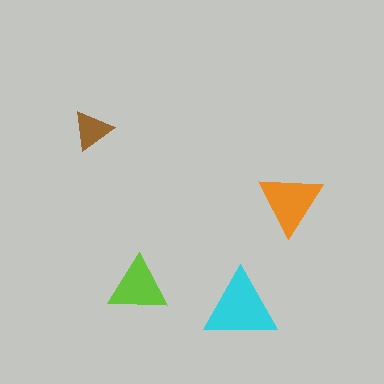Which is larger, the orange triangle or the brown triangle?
The orange one.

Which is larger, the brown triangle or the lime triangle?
The lime one.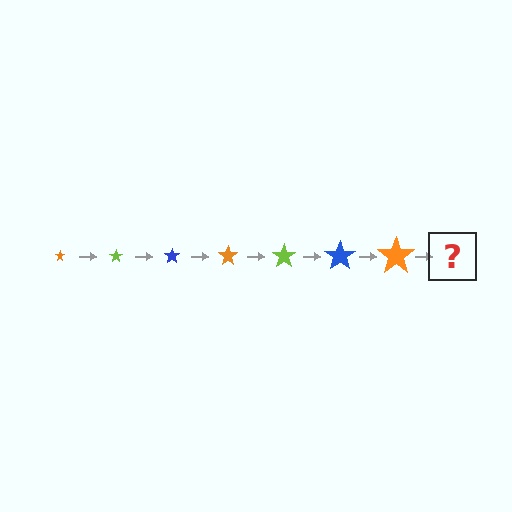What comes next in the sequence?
The next element should be a lime star, larger than the previous one.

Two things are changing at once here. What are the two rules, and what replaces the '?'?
The two rules are that the star grows larger each step and the color cycles through orange, lime, and blue. The '?' should be a lime star, larger than the previous one.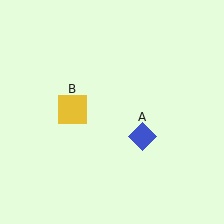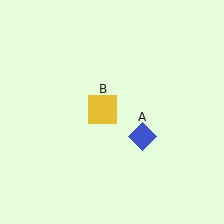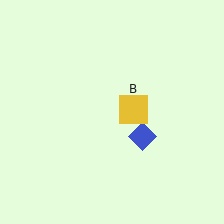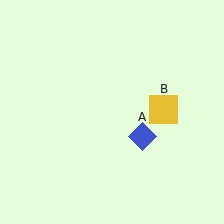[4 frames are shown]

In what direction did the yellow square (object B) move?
The yellow square (object B) moved right.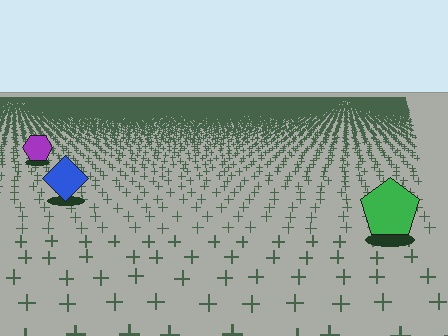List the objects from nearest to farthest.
From nearest to farthest: the green pentagon, the blue diamond, the purple hexagon.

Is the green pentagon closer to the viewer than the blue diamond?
Yes. The green pentagon is closer — you can tell from the texture gradient: the ground texture is coarser near it.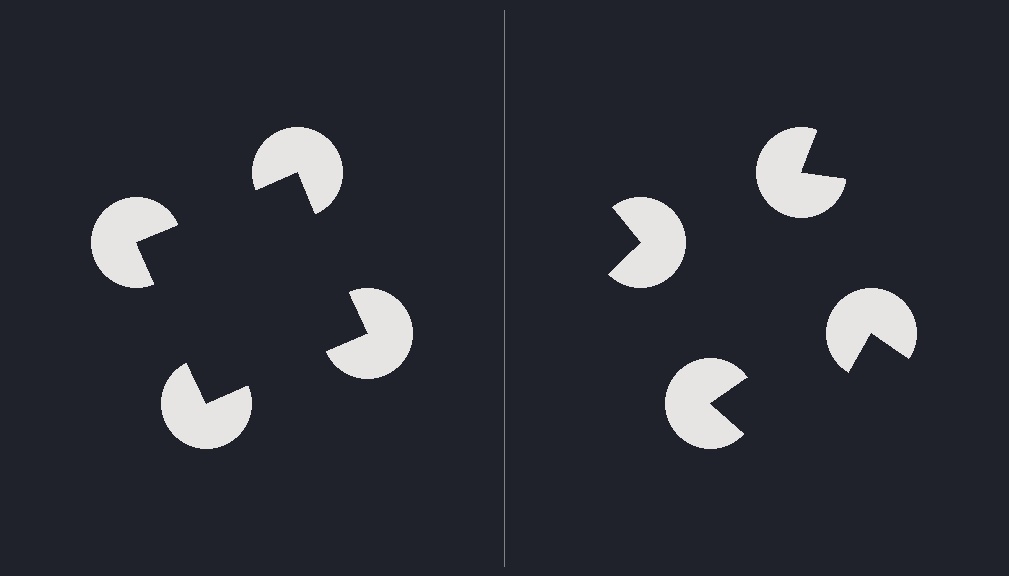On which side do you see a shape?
An illusory square appears on the left side. On the right side the wedge cuts are rotated, so no coherent shape forms.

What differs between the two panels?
The pac-man discs are positioned identically on both sides; only the wedge orientations differ. On the left they align to a square; on the right they are misaligned.